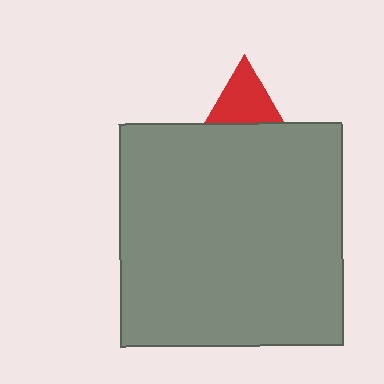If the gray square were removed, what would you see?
You would see the complete red triangle.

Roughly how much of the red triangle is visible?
A small part of it is visible (roughly 35%).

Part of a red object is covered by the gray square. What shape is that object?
It is a triangle.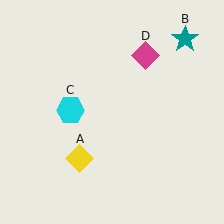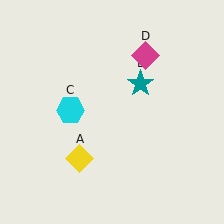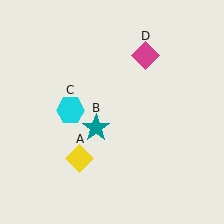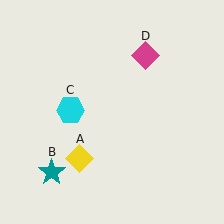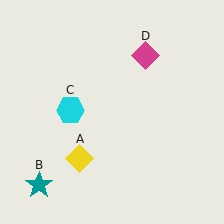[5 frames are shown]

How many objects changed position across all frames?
1 object changed position: teal star (object B).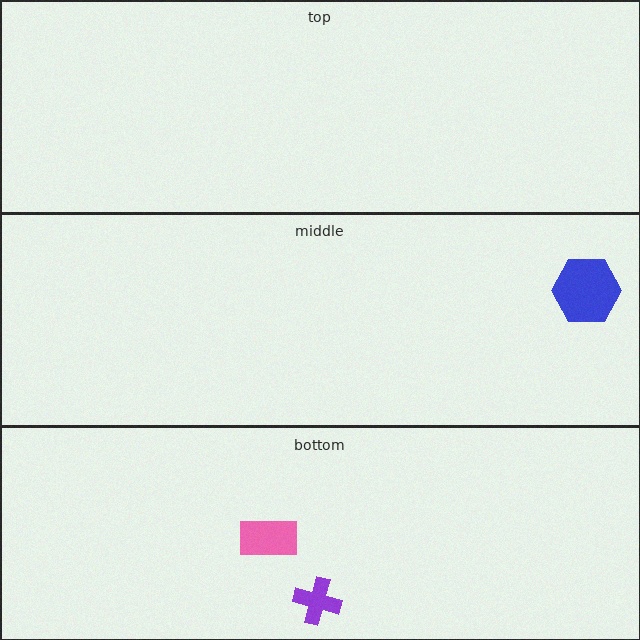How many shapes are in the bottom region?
2.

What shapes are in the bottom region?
The pink rectangle, the purple cross.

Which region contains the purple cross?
The bottom region.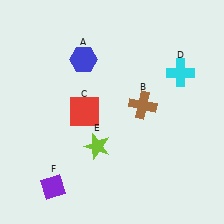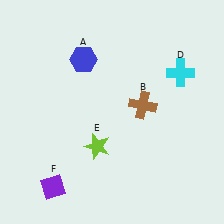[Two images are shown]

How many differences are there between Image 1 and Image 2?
There is 1 difference between the two images.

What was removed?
The red square (C) was removed in Image 2.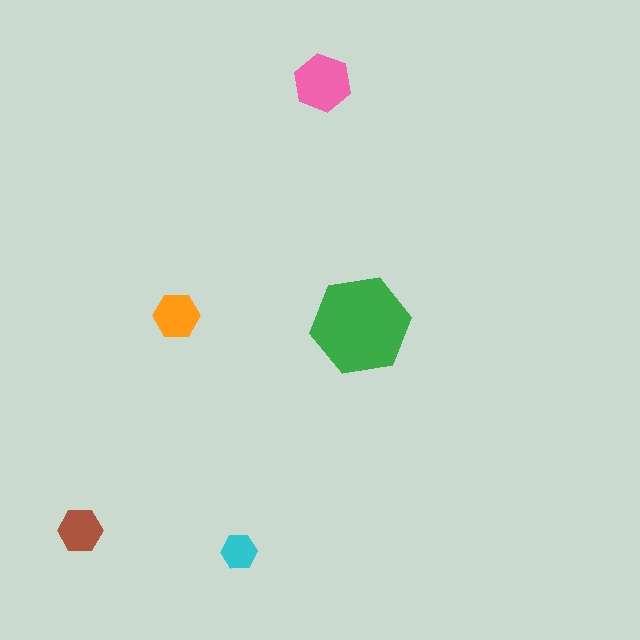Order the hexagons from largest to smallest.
the green one, the pink one, the orange one, the brown one, the cyan one.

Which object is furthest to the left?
The brown hexagon is leftmost.